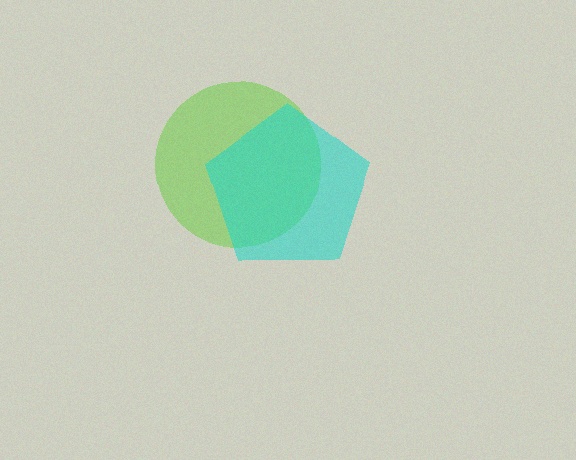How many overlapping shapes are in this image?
There are 2 overlapping shapes in the image.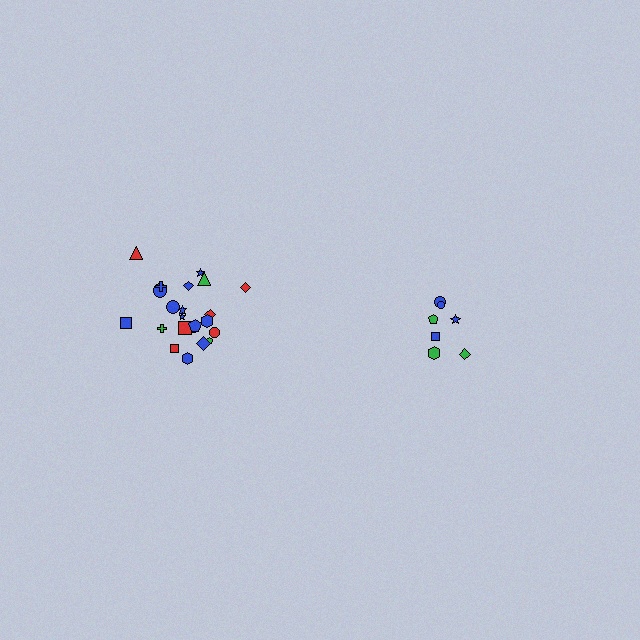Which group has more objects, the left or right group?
The left group.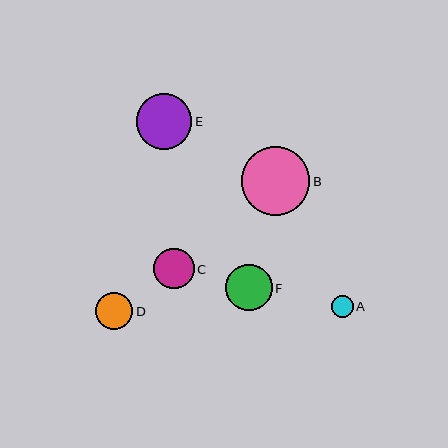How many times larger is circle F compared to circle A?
Circle F is approximately 2.1 times the size of circle A.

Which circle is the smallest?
Circle A is the smallest with a size of approximately 22 pixels.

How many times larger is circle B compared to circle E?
Circle B is approximately 1.2 times the size of circle E.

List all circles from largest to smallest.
From largest to smallest: B, E, F, C, D, A.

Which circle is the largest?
Circle B is the largest with a size of approximately 68 pixels.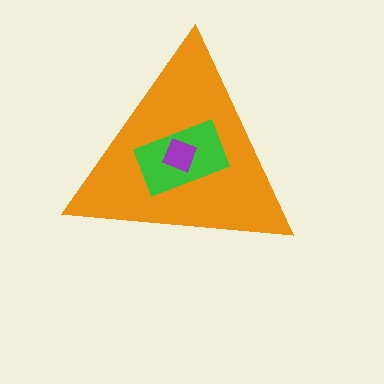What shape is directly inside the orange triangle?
The green rectangle.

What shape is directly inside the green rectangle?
The purple square.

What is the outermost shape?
The orange triangle.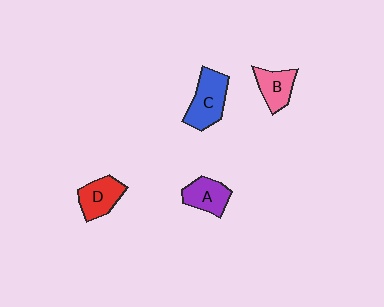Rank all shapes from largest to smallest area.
From largest to smallest: C (blue), D (red), A (purple), B (pink).